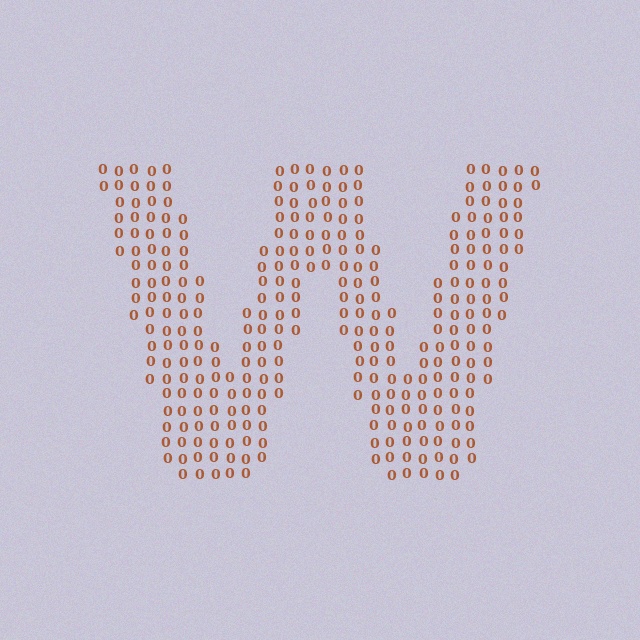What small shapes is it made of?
It is made of small digit 0's.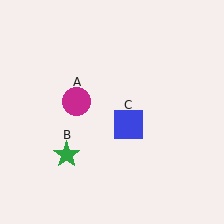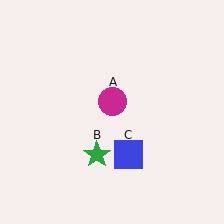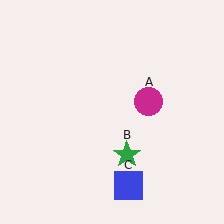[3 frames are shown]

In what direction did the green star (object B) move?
The green star (object B) moved right.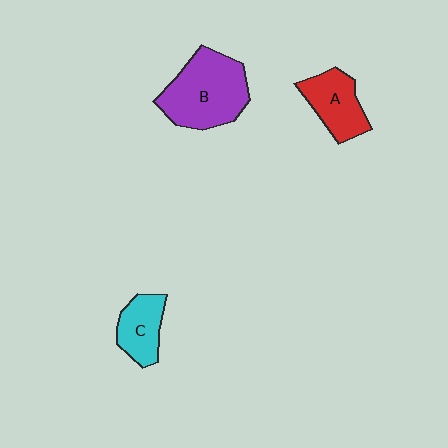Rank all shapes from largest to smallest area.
From largest to smallest: B (purple), A (red), C (cyan).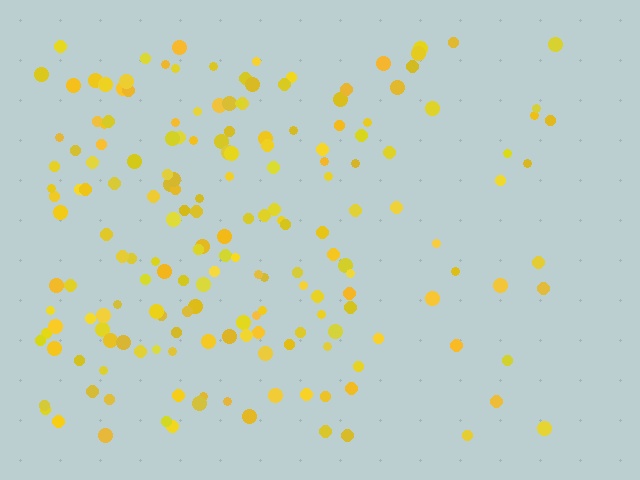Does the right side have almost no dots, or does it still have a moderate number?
Still a moderate number, just noticeably fewer than the left.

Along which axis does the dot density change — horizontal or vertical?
Horizontal.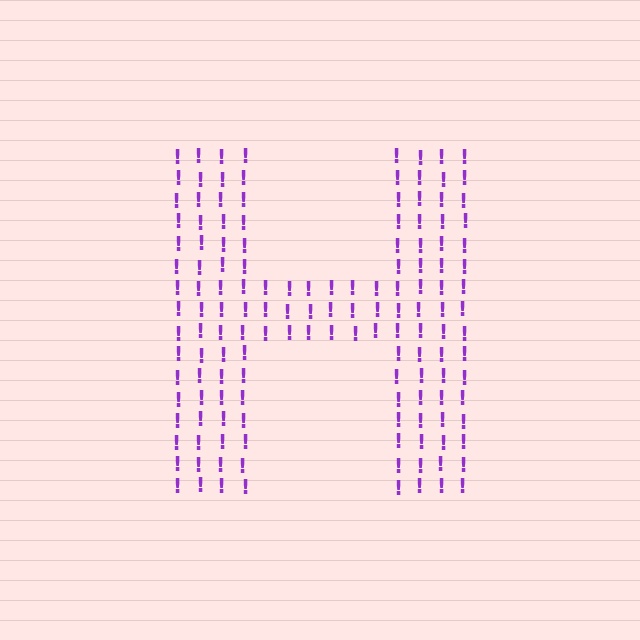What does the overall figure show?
The overall figure shows the letter H.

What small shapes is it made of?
It is made of small exclamation marks.